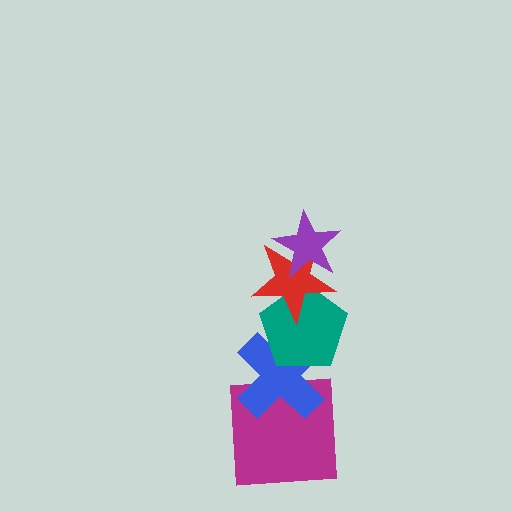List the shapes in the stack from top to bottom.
From top to bottom: the purple star, the red star, the teal pentagon, the blue cross, the magenta square.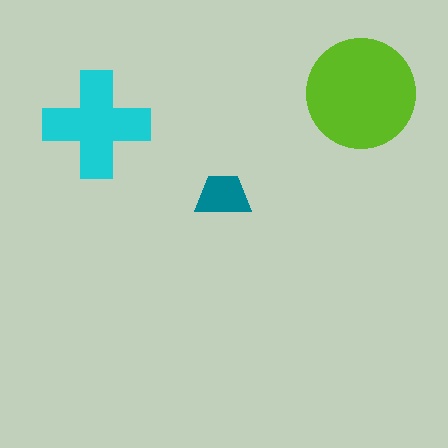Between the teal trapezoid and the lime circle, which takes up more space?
The lime circle.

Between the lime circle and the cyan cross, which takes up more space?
The lime circle.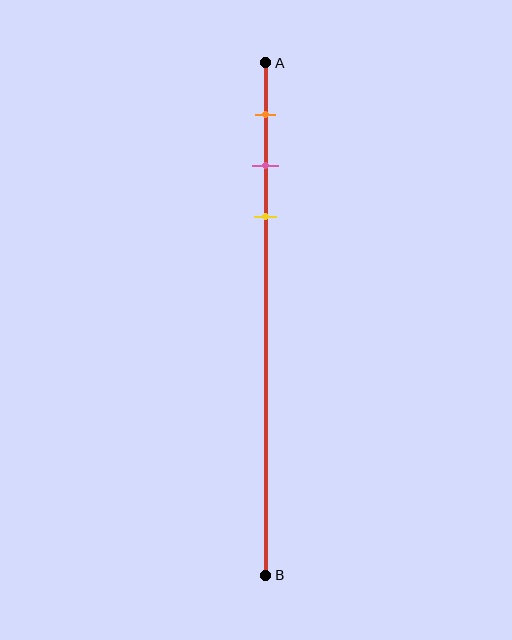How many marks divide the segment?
There are 3 marks dividing the segment.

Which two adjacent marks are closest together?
The pink and yellow marks are the closest adjacent pair.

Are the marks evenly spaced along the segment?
Yes, the marks are approximately evenly spaced.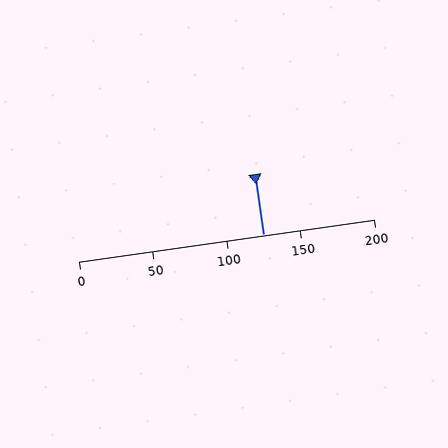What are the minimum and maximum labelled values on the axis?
The axis runs from 0 to 200.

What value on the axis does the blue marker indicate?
The marker indicates approximately 125.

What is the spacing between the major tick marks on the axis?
The major ticks are spaced 50 apart.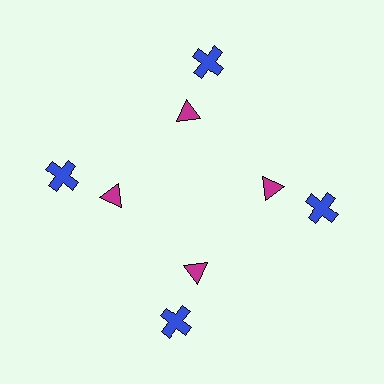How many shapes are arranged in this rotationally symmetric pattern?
There are 8 shapes, arranged in 4 groups of 2.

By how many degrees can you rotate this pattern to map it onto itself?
The pattern maps onto itself every 90 degrees of rotation.